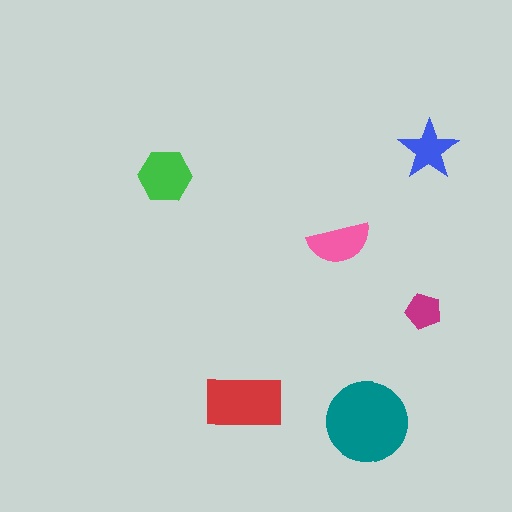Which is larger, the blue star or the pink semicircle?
The pink semicircle.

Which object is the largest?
The teal circle.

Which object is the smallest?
The magenta pentagon.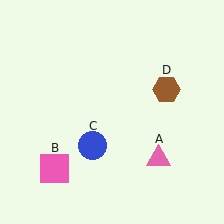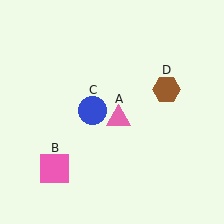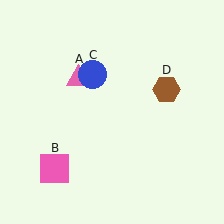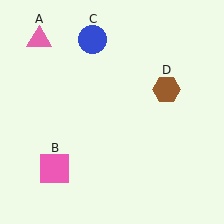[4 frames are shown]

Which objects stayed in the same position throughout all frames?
Pink square (object B) and brown hexagon (object D) remained stationary.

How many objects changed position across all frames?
2 objects changed position: pink triangle (object A), blue circle (object C).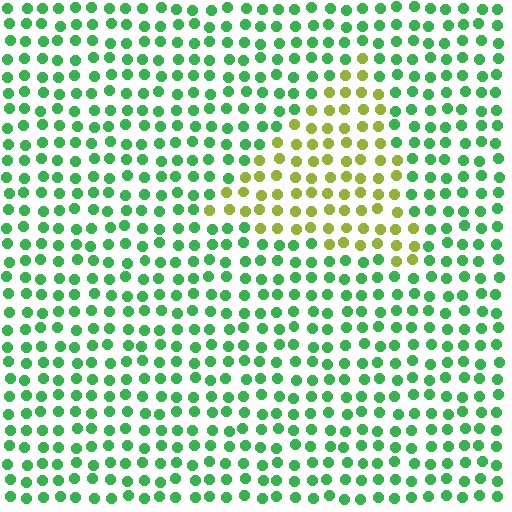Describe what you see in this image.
The image is filled with small green elements in a uniform arrangement. A triangle-shaped region is visible where the elements are tinted to a slightly different hue, forming a subtle color boundary.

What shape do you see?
I see a triangle.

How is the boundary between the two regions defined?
The boundary is defined purely by a slight shift in hue (about 56 degrees). Spacing, size, and orientation are identical on both sides.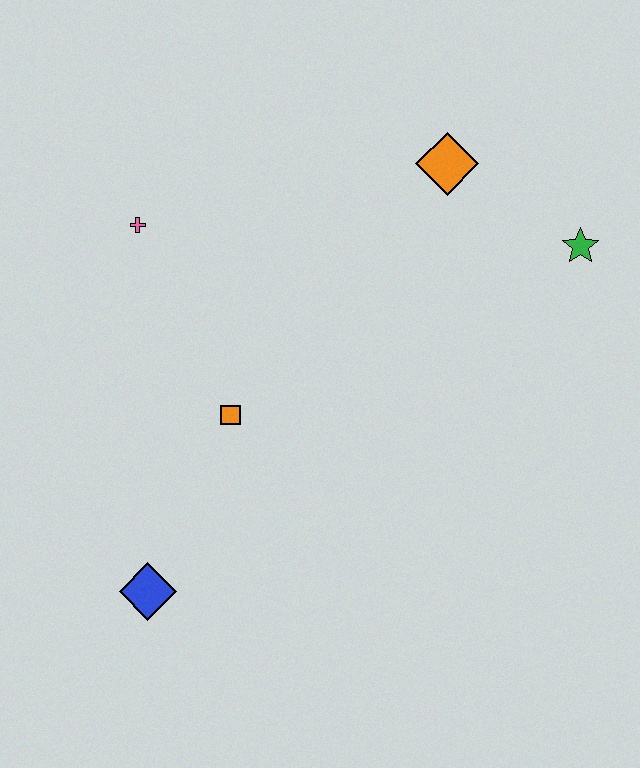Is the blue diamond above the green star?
No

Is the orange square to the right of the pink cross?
Yes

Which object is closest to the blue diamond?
The orange square is closest to the blue diamond.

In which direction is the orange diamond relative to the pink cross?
The orange diamond is to the right of the pink cross.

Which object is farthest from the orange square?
The green star is farthest from the orange square.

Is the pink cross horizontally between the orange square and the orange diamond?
No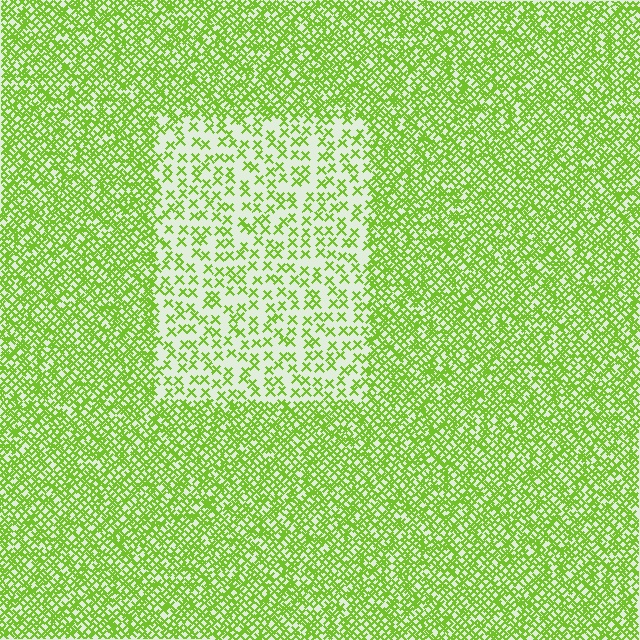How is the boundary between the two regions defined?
The boundary is defined by a change in element density (approximately 2.6x ratio). All elements are the same color, size, and shape.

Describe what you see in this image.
The image contains small lime elements arranged at two different densities. A rectangle-shaped region is visible where the elements are less densely packed than the surrounding area.